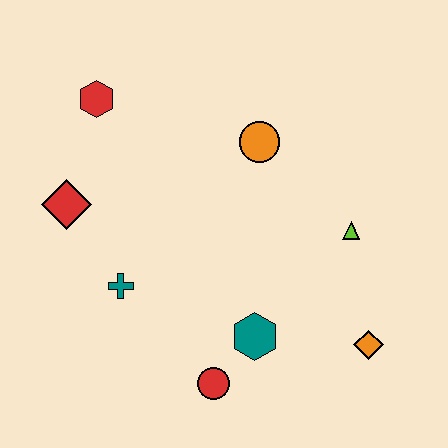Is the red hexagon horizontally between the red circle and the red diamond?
Yes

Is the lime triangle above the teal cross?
Yes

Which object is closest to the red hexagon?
The red diamond is closest to the red hexagon.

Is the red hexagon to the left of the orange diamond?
Yes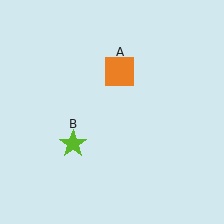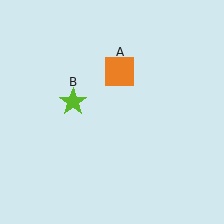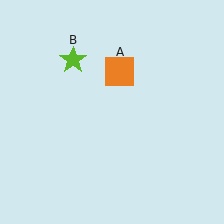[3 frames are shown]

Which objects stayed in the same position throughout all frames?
Orange square (object A) remained stationary.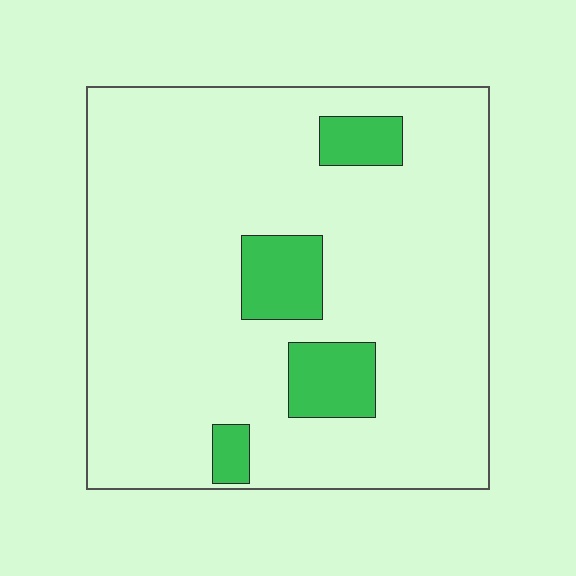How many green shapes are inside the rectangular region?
4.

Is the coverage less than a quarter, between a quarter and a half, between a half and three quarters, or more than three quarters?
Less than a quarter.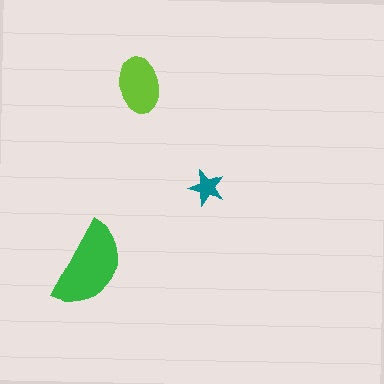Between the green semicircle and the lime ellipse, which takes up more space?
The green semicircle.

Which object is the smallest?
The teal star.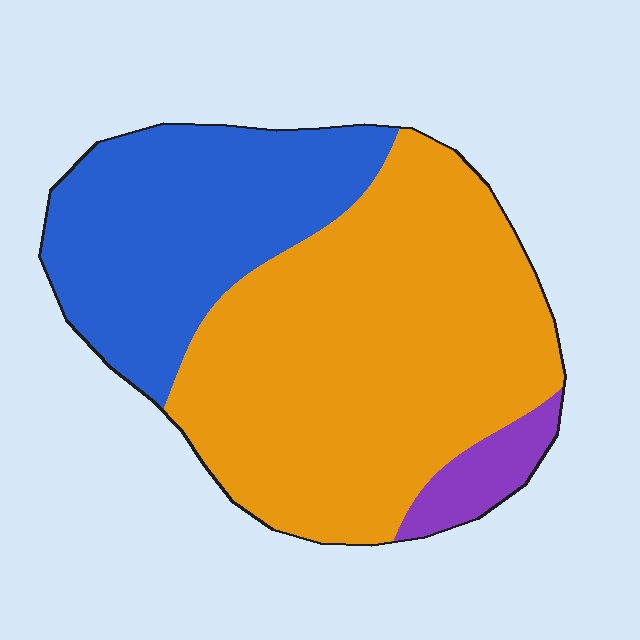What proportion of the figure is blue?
Blue takes up about one third (1/3) of the figure.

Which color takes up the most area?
Orange, at roughly 60%.